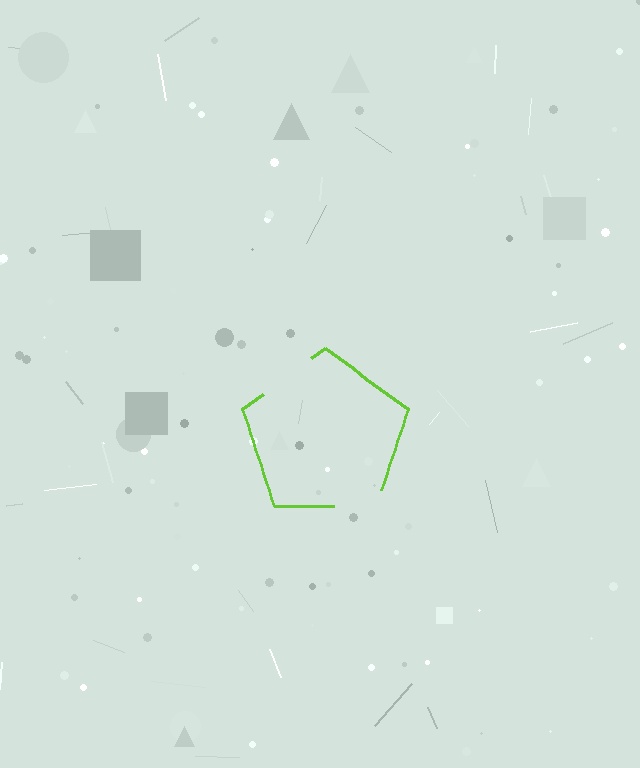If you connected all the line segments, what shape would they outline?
They would outline a pentagon.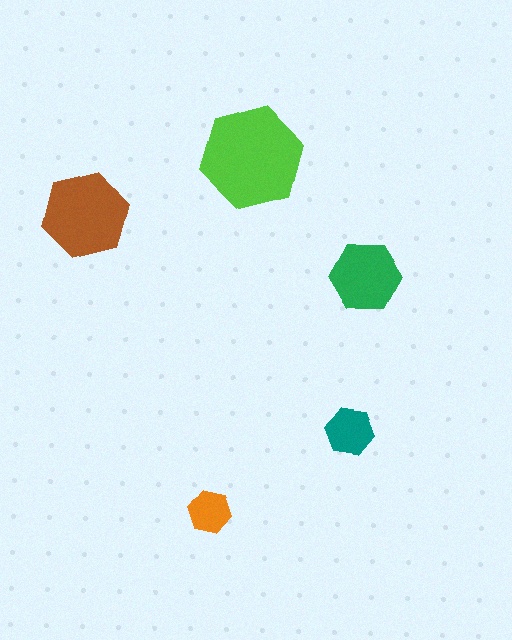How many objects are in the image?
There are 5 objects in the image.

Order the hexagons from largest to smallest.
the lime one, the brown one, the green one, the teal one, the orange one.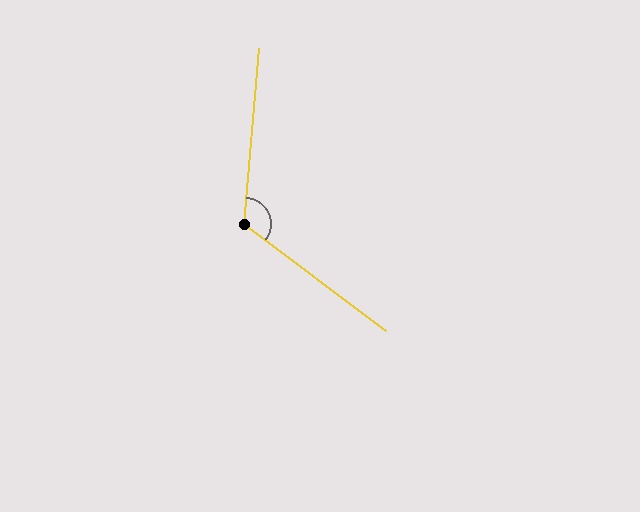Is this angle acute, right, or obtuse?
It is obtuse.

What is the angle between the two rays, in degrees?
Approximately 122 degrees.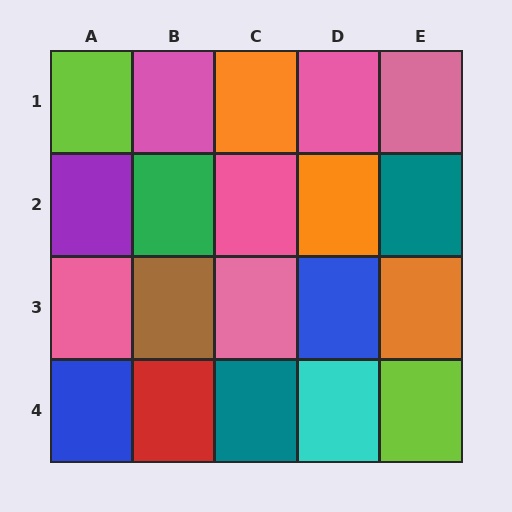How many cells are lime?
2 cells are lime.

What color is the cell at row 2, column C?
Pink.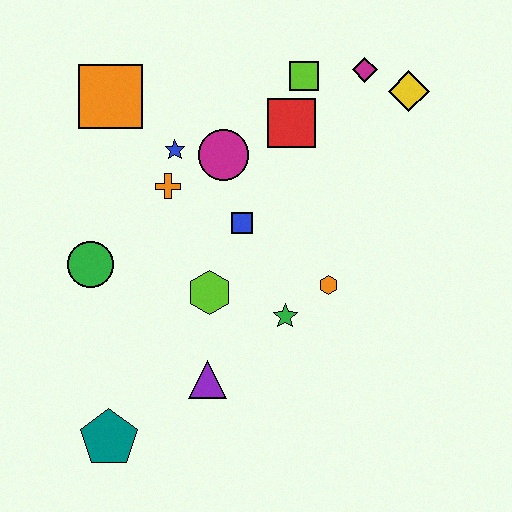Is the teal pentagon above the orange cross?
No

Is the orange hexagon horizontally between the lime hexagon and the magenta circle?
No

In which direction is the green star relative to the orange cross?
The green star is below the orange cross.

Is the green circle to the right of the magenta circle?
No